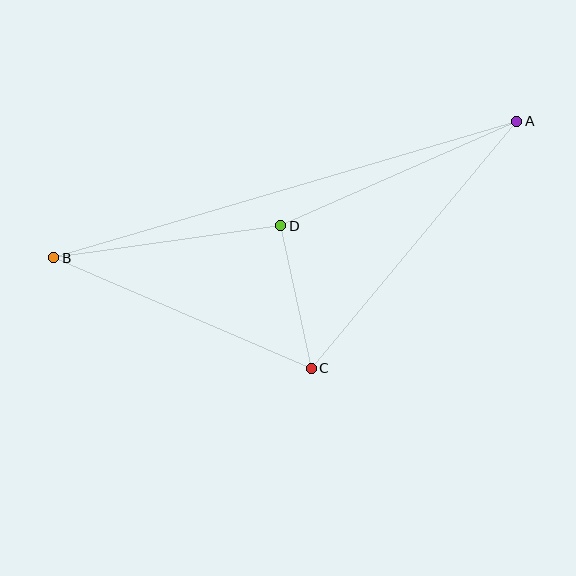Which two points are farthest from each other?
Points A and B are farthest from each other.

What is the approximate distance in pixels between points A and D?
The distance between A and D is approximately 258 pixels.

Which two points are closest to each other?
Points C and D are closest to each other.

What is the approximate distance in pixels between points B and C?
The distance between B and C is approximately 280 pixels.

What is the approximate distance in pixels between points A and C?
The distance between A and C is approximately 321 pixels.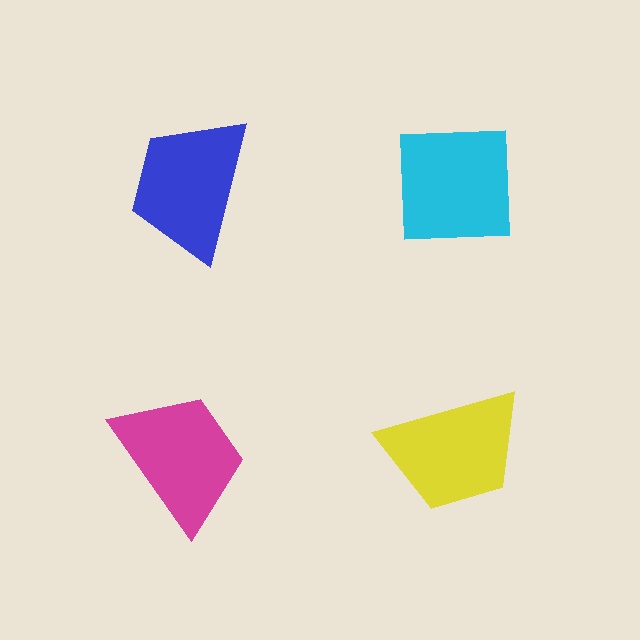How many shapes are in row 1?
2 shapes.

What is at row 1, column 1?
A blue trapezoid.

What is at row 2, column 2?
A yellow trapezoid.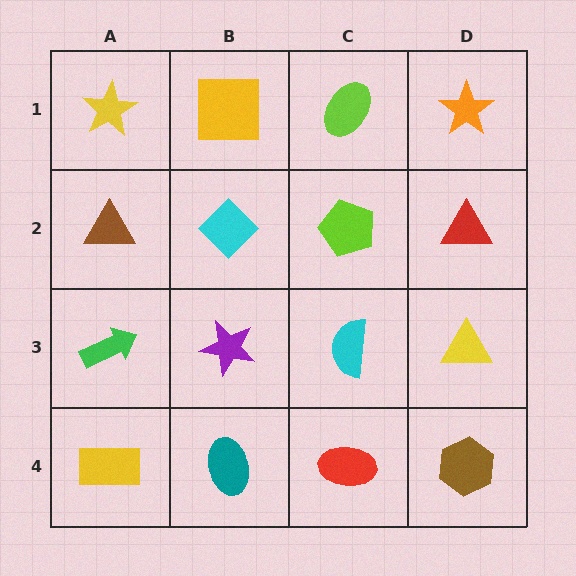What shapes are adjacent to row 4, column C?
A cyan semicircle (row 3, column C), a teal ellipse (row 4, column B), a brown hexagon (row 4, column D).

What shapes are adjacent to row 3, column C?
A lime pentagon (row 2, column C), a red ellipse (row 4, column C), a purple star (row 3, column B), a yellow triangle (row 3, column D).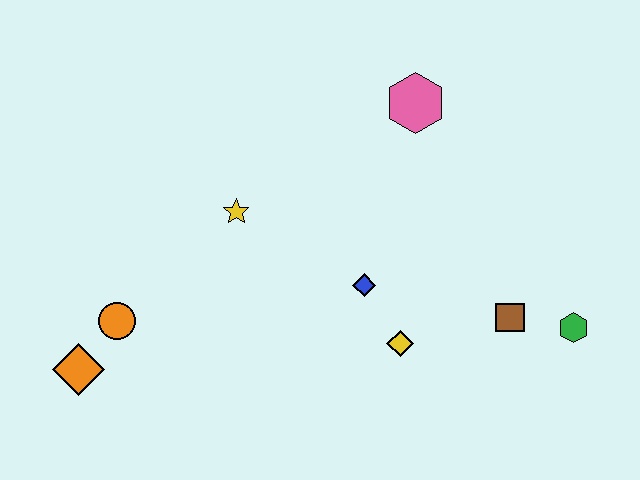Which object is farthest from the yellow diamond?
The orange diamond is farthest from the yellow diamond.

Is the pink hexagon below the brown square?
No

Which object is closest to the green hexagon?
The brown square is closest to the green hexagon.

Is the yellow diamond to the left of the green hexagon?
Yes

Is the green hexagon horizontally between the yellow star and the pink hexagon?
No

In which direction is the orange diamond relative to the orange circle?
The orange diamond is below the orange circle.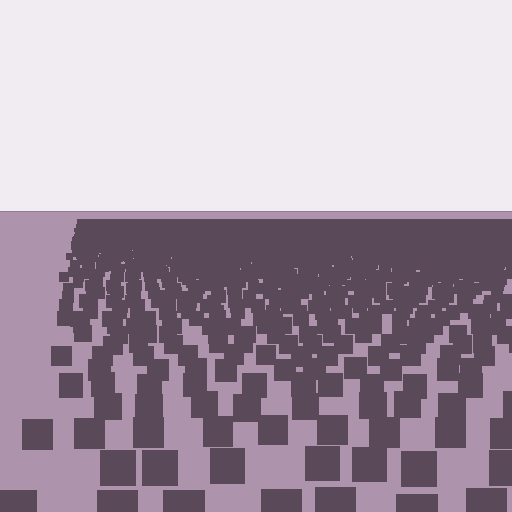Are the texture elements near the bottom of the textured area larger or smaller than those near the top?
Larger. Near the bottom, elements are closer to the viewer and appear at a bigger on-screen size.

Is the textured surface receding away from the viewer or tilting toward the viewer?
The surface is receding away from the viewer. Texture elements get smaller and denser toward the top.